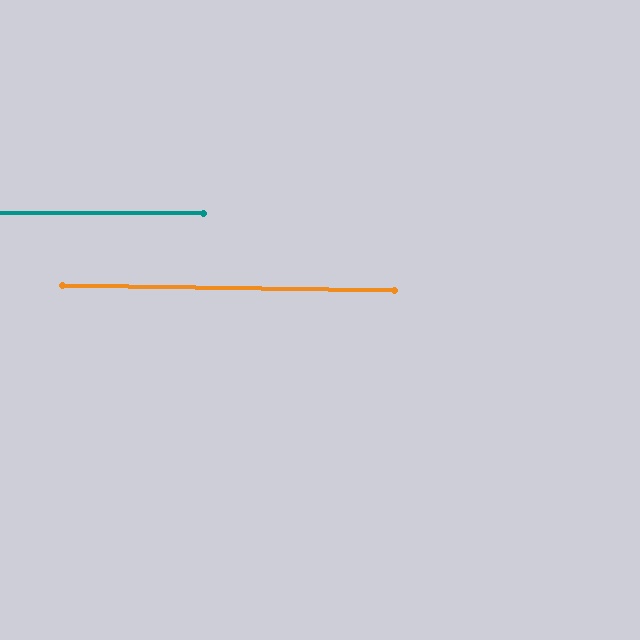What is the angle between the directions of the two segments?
Approximately 0 degrees.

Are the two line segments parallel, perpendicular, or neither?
Parallel — their directions differ by only 0.4°.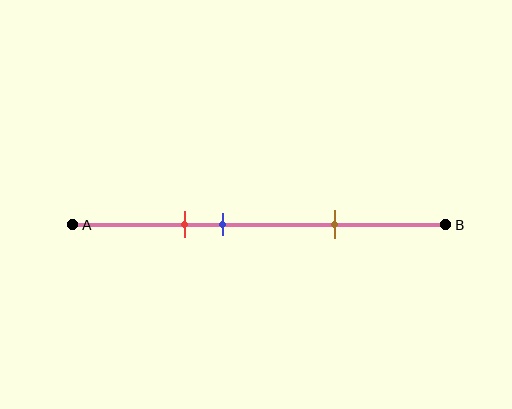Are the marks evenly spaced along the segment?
No, the marks are not evenly spaced.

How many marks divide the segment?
There are 3 marks dividing the segment.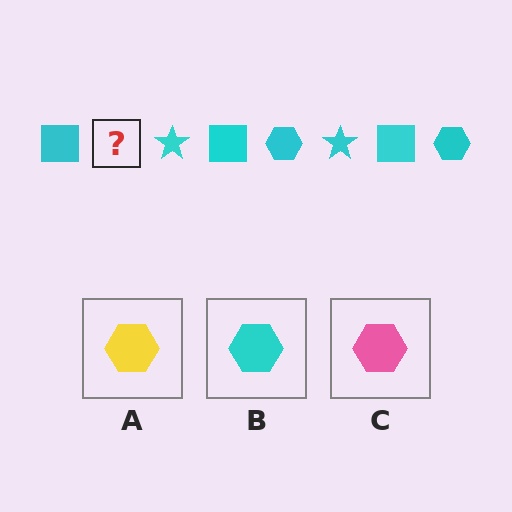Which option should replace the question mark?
Option B.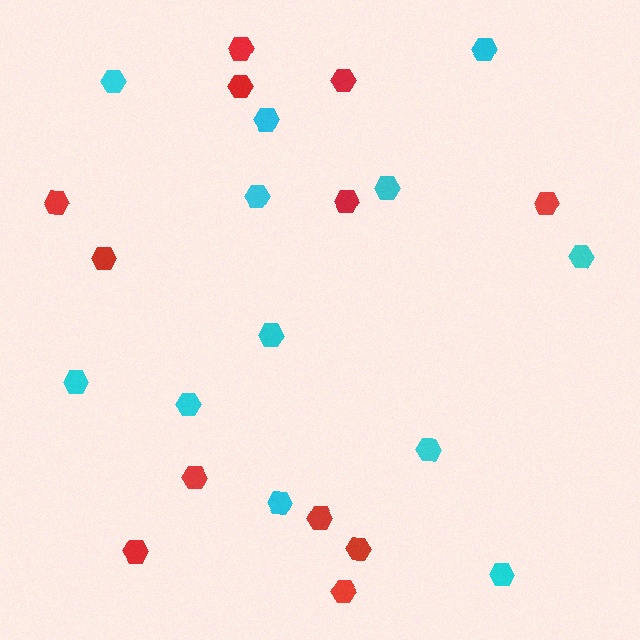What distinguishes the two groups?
There are 2 groups: one group of cyan hexagons (12) and one group of red hexagons (12).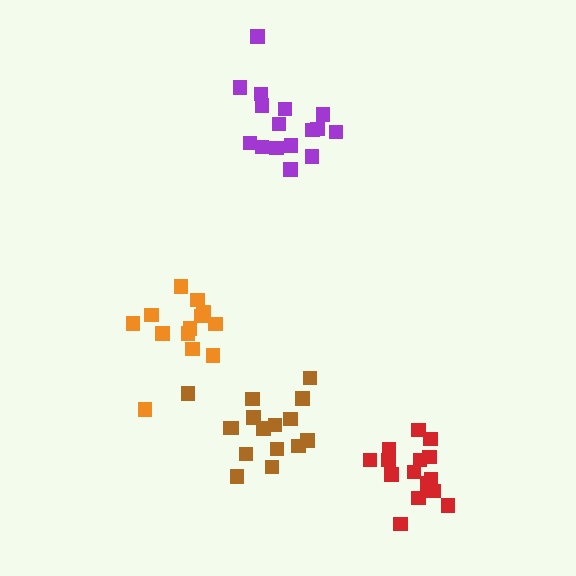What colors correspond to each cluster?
The clusters are colored: brown, orange, purple, red.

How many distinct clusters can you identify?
There are 4 distinct clusters.